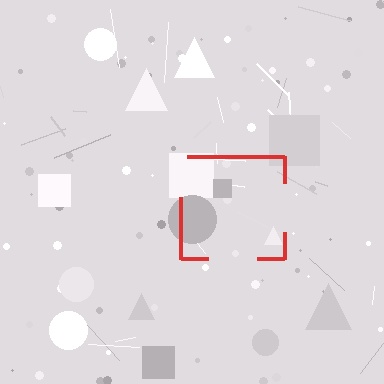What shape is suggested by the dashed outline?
The dashed outline suggests a square.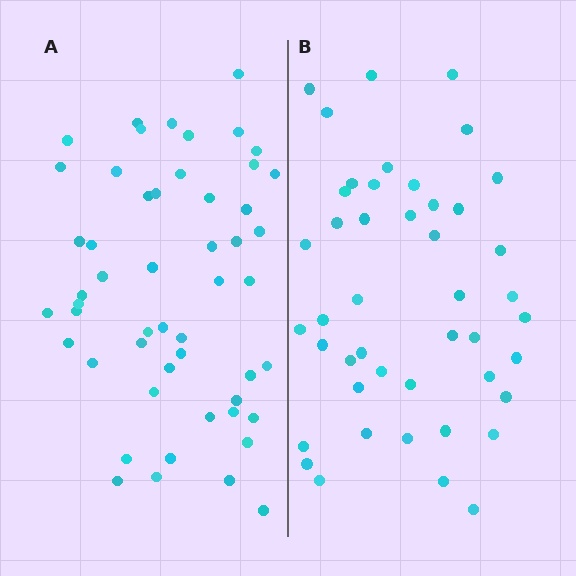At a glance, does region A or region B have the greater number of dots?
Region A (the left region) has more dots.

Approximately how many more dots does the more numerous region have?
Region A has roughly 8 or so more dots than region B.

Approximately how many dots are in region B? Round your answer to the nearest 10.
About 40 dots. (The exact count is 45, which rounds to 40.)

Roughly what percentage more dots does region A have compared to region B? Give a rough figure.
About 15% more.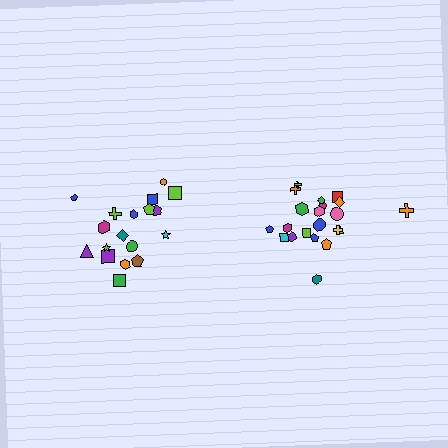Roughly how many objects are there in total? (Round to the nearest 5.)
Roughly 40 objects in total.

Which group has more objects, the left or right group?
The right group.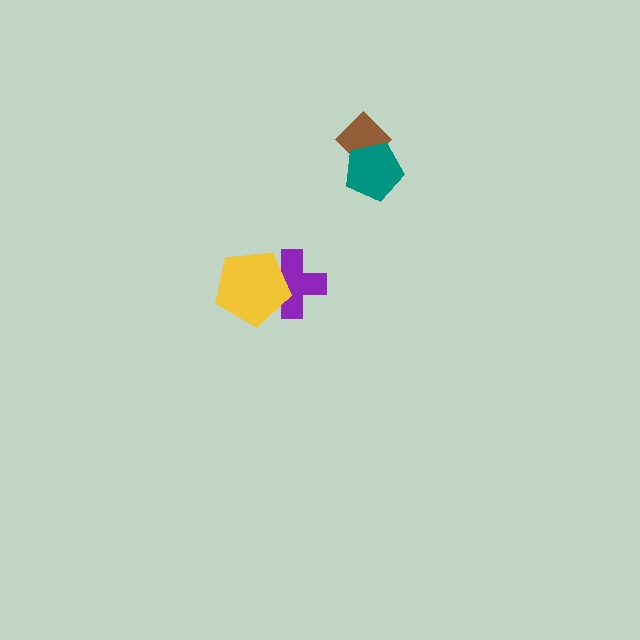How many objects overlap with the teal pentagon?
1 object overlaps with the teal pentagon.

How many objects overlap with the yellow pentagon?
1 object overlaps with the yellow pentagon.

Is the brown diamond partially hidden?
Yes, it is partially covered by another shape.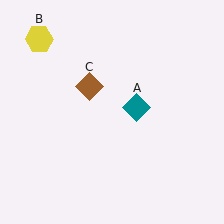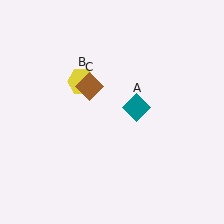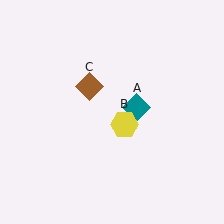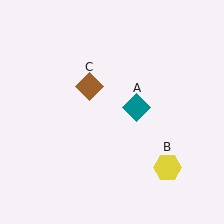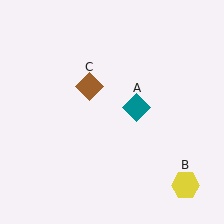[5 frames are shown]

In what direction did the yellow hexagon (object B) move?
The yellow hexagon (object B) moved down and to the right.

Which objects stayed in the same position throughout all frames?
Teal diamond (object A) and brown diamond (object C) remained stationary.